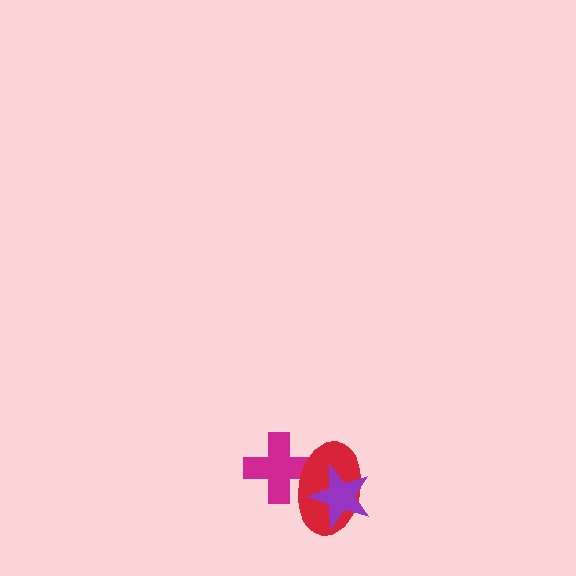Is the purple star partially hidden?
No, no other shape covers it.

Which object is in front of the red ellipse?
The purple star is in front of the red ellipse.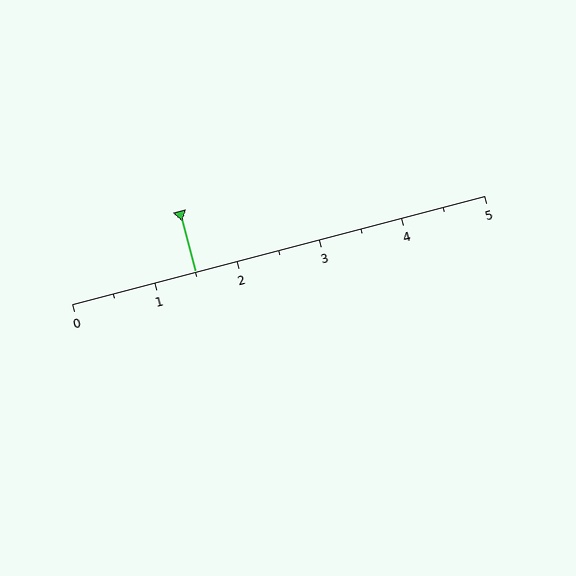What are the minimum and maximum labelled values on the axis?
The axis runs from 0 to 5.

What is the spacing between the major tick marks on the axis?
The major ticks are spaced 1 apart.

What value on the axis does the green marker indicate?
The marker indicates approximately 1.5.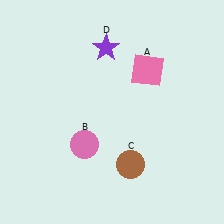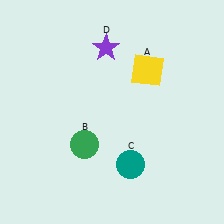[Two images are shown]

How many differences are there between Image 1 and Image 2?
There are 3 differences between the two images.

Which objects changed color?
A changed from pink to yellow. B changed from pink to green. C changed from brown to teal.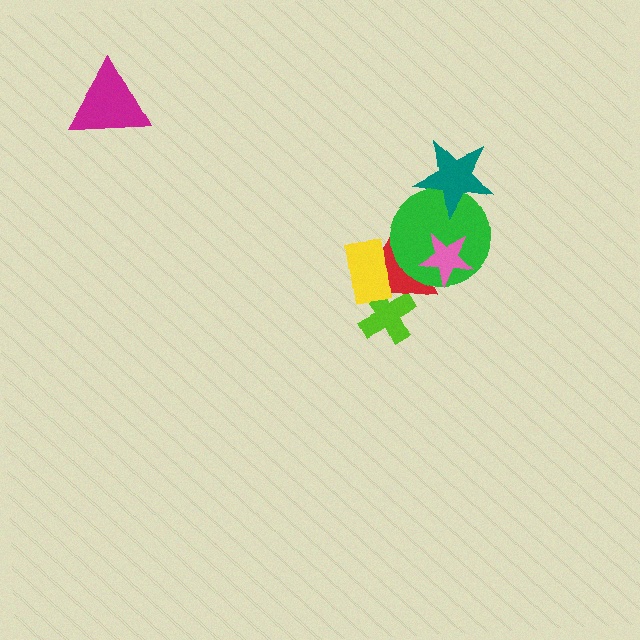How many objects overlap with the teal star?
1 object overlaps with the teal star.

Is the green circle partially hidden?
Yes, it is partially covered by another shape.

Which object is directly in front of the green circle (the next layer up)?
The teal star is directly in front of the green circle.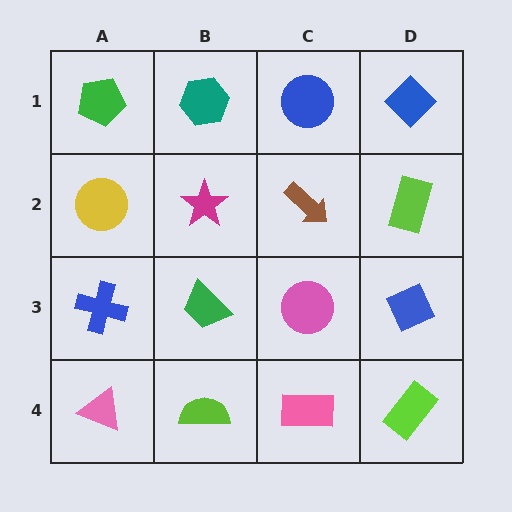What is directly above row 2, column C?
A blue circle.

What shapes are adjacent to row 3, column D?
A lime rectangle (row 2, column D), a lime rectangle (row 4, column D), a pink circle (row 3, column C).